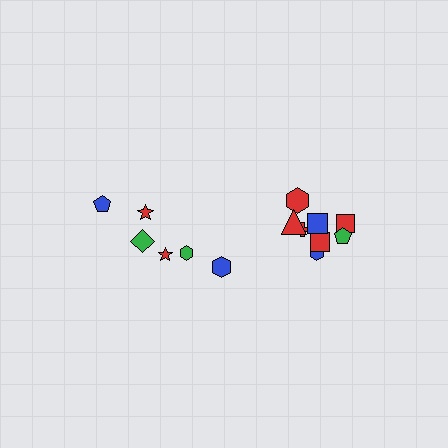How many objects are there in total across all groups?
There are 14 objects.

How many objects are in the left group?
There are 6 objects.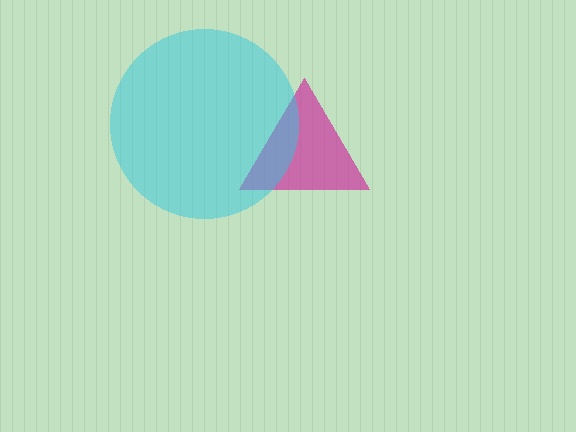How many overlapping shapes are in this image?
There are 2 overlapping shapes in the image.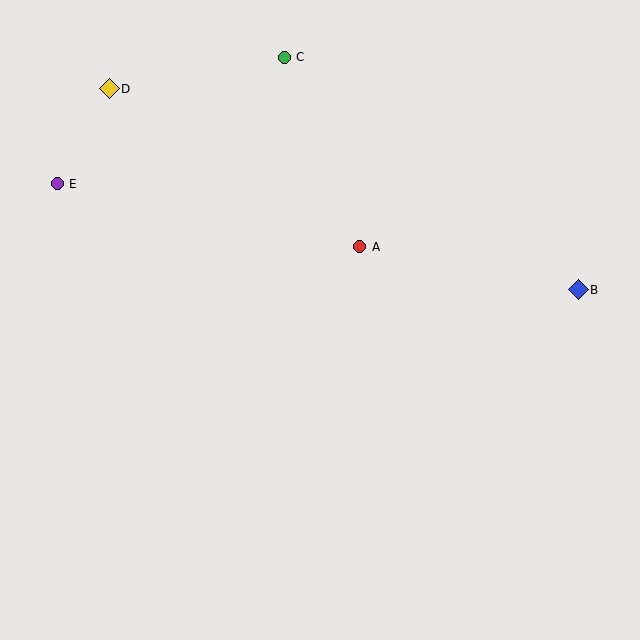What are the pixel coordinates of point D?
Point D is at (109, 89).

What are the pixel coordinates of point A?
Point A is at (360, 247).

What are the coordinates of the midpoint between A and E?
The midpoint between A and E is at (209, 215).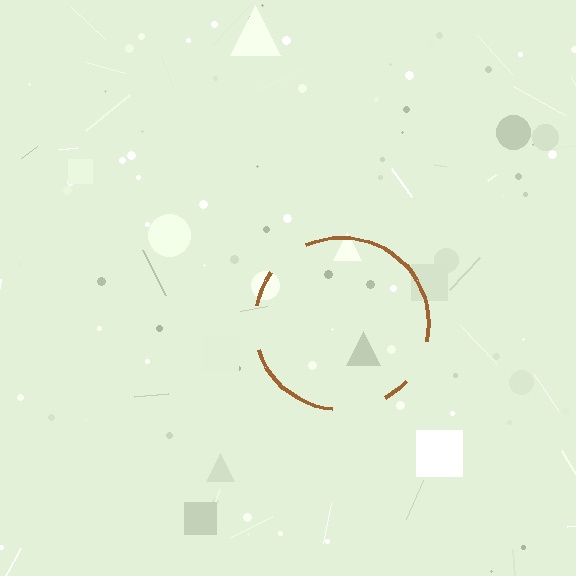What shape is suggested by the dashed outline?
The dashed outline suggests a circle.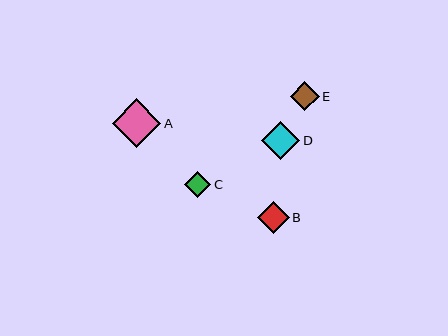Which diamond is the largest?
Diamond A is the largest with a size of approximately 49 pixels.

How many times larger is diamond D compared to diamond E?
Diamond D is approximately 1.3 times the size of diamond E.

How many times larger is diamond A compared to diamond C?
Diamond A is approximately 1.9 times the size of diamond C.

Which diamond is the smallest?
Diamond C is the smallest with a size of approximately 26 pixels.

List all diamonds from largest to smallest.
From largest to smallest: A, D, B, E, C.